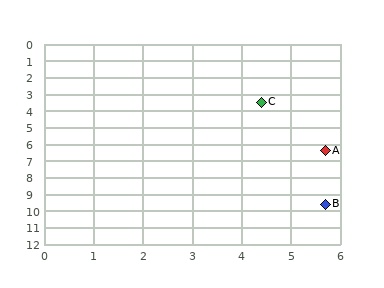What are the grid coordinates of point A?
Point A is at approximately (5.7, 6.4).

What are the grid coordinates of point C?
Point C is at approximately (4.4, 3.5).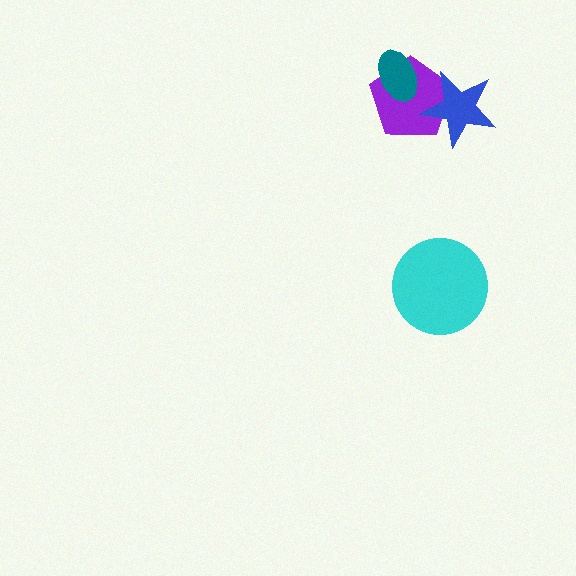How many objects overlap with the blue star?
1 object overlaps with the blue star.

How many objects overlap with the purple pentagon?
2 objects overlap with the purple pentagon.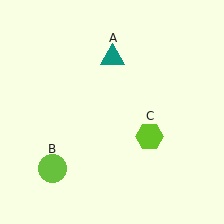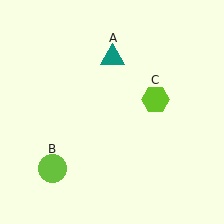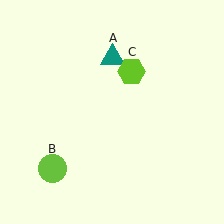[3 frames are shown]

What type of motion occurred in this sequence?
The lime hexagon (object C) rotated counterclockwise around the center of the scene.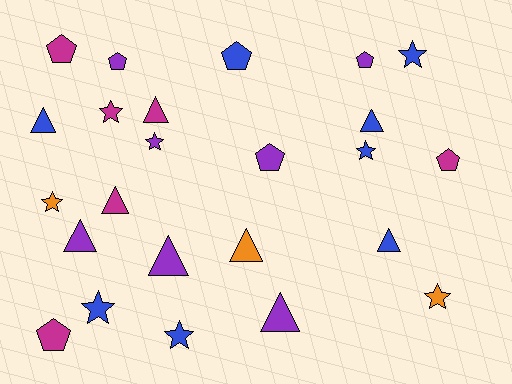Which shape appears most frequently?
Triangle, with 9 objects.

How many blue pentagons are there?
There is 1 blue pentagon.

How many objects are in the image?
There are 24 objects.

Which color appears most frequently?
Blue, with 8 objects.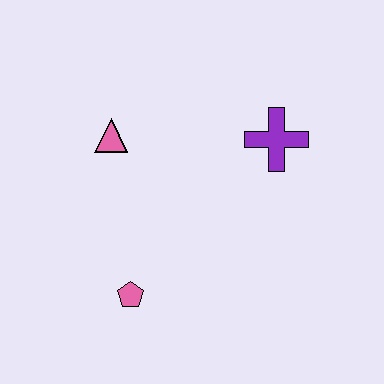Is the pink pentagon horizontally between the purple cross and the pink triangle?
Yes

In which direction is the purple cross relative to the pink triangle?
The purple cross is to the right of the pink triangle.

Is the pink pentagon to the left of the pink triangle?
No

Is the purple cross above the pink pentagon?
Yes